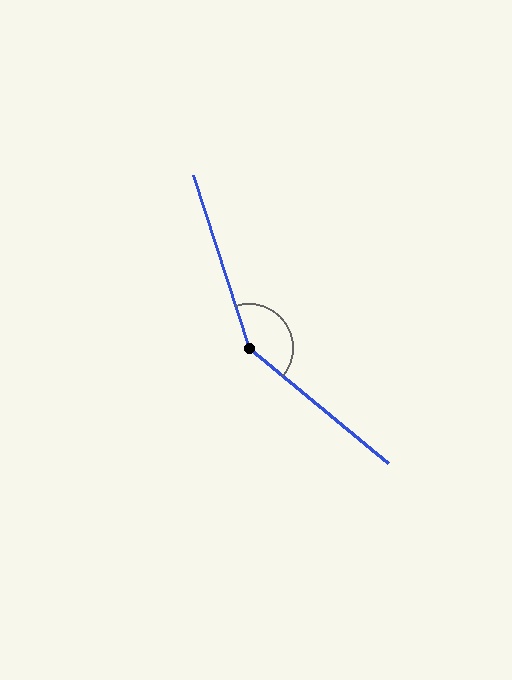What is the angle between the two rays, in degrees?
Approximately 147 degrees.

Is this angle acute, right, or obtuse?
It is obtuse.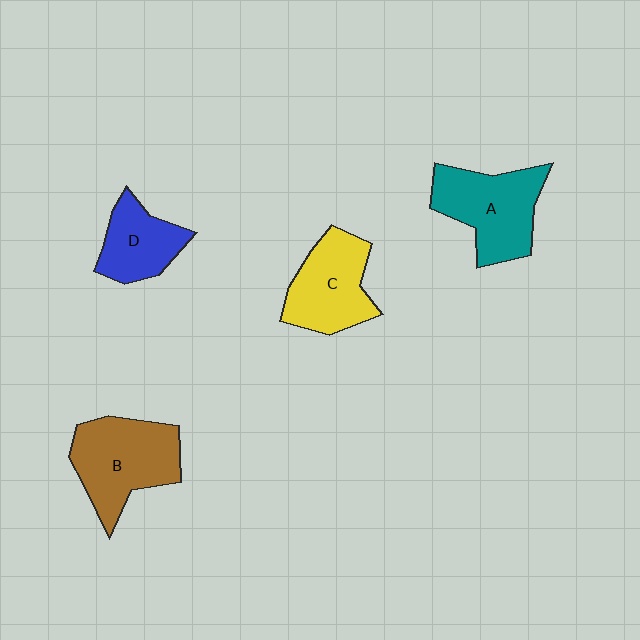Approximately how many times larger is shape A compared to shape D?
Approximately 1.5 times.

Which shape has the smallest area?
Shape D (blue).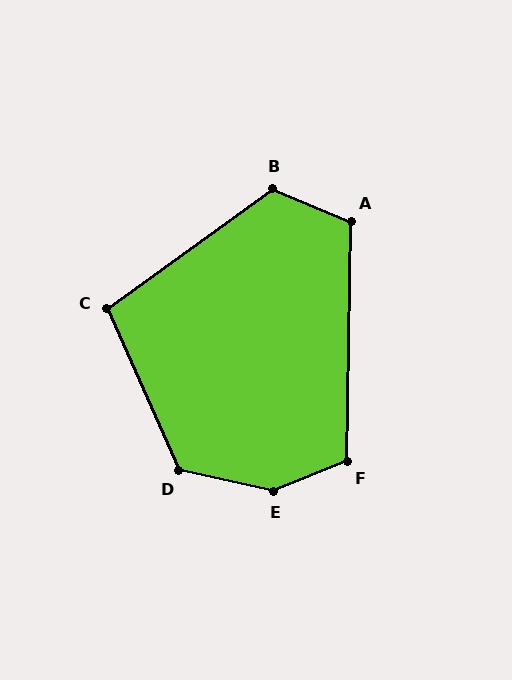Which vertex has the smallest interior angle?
C, at approximately 102 degrees.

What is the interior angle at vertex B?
Approximately 122 degrees (obtuse).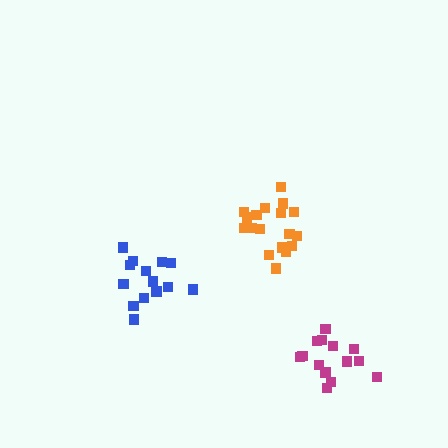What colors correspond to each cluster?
The clusters are colored: magenta, orange, blue.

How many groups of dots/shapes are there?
There are 3 groups.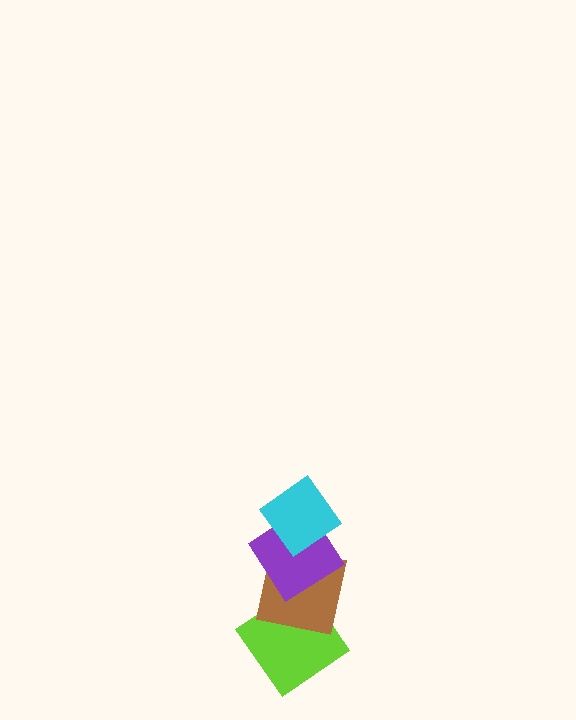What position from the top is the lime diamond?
The lime diamond is 4th from the top.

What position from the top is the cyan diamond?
The cyan diamond is 1st from the top.